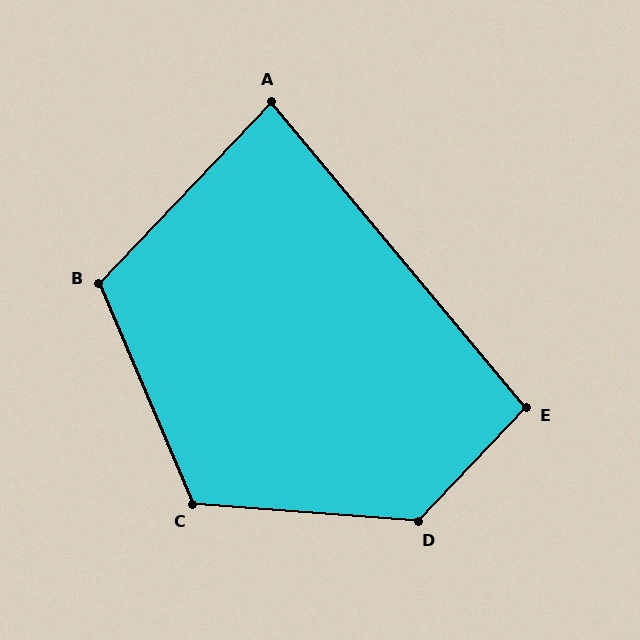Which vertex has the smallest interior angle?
A, at approximately 83 degrees.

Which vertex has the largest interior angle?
D, at approximately 129 degrees.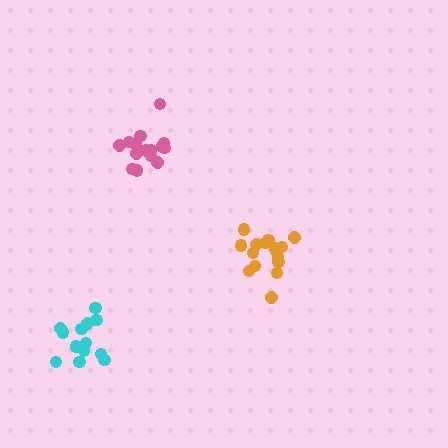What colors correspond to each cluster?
The clusters are colored: cyan, pink, orange.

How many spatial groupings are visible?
There are 3 spatial groupings.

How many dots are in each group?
Group 1: 13 dots, Group 2: 16 dots, Group 3: 16 dots (45 total).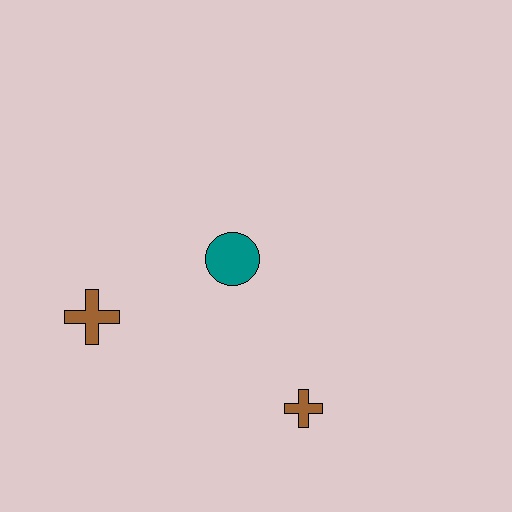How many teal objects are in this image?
There is 1 teal object.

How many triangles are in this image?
There are no triangles.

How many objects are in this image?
There are 3 objects.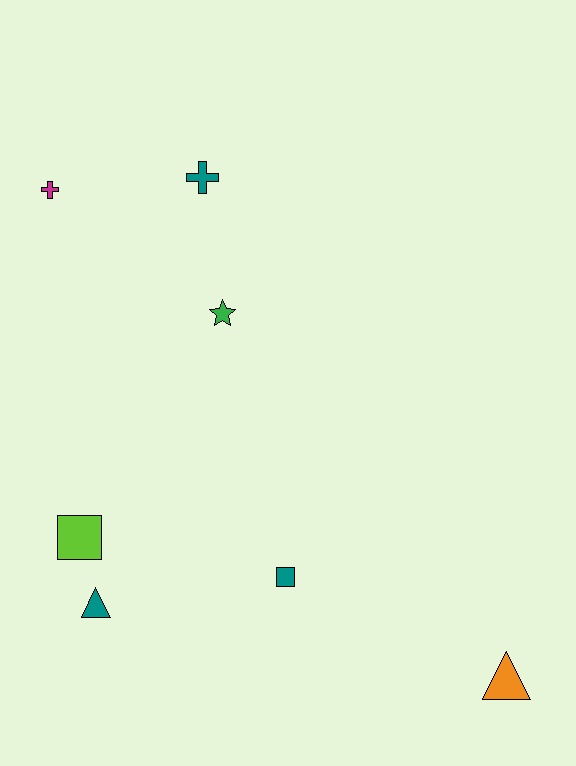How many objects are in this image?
There are 7 objects.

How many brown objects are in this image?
There are no brown objects.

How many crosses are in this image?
There are 2 crosses.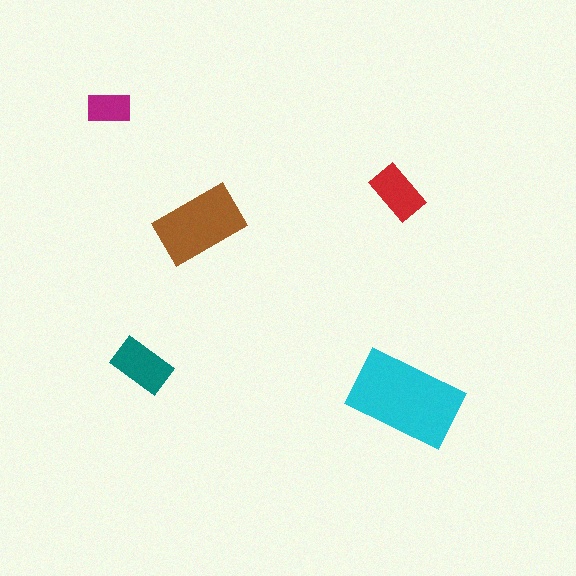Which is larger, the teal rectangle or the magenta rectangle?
The teal one.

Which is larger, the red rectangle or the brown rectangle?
The brown one.